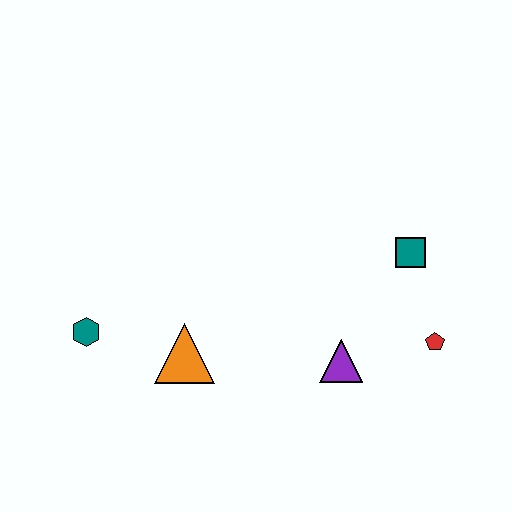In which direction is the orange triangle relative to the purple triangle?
The orange triangle is to the left of the purple triangle.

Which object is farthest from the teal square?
The teal hexagon is farthest from the teal square.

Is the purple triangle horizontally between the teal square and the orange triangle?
Yes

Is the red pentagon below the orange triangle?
No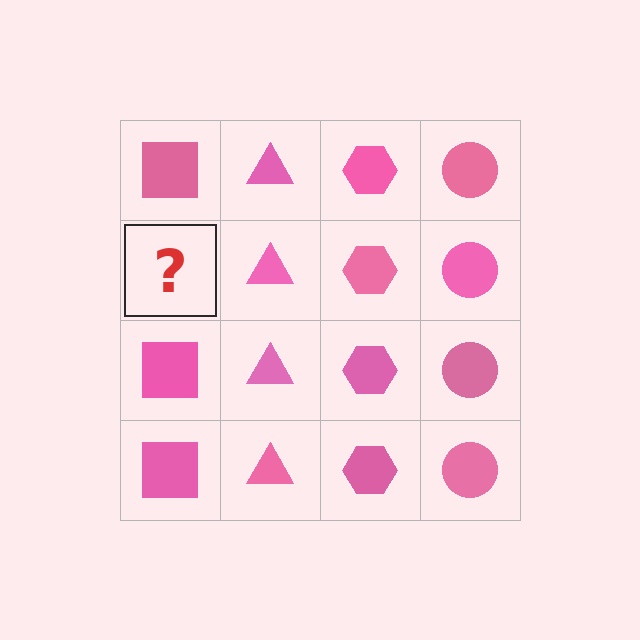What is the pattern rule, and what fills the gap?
The rule is that each column has a consistent shape. The gap should be filled with a pink square.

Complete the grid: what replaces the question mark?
The question mark should be replaced with a pink square.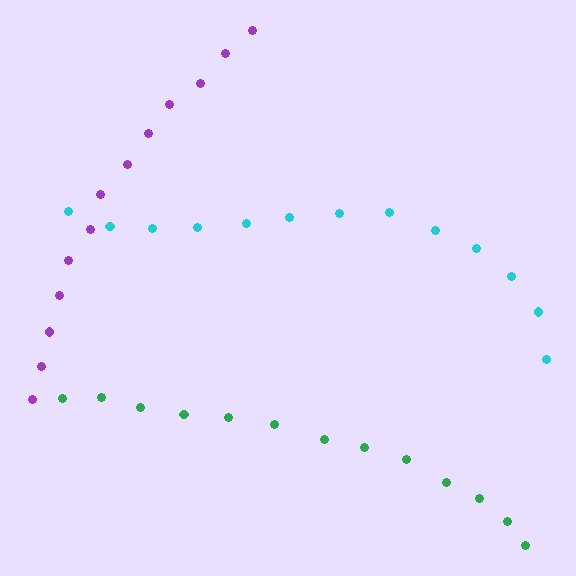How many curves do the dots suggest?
There are 3 distinct paths.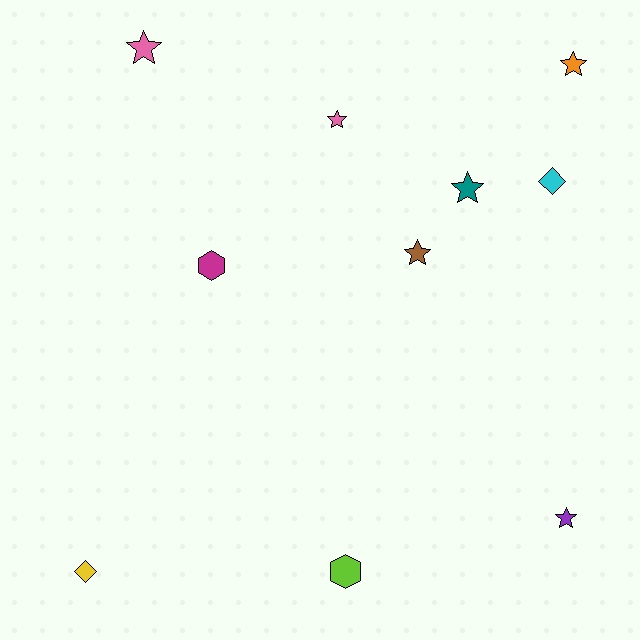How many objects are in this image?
There are 10 objects.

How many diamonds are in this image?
There are 2 diamonds.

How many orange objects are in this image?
There is 1 orange object.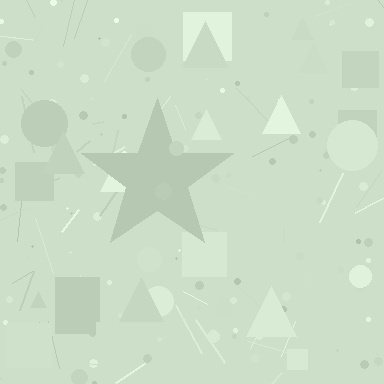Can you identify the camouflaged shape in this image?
The camouflaged shape is a star.